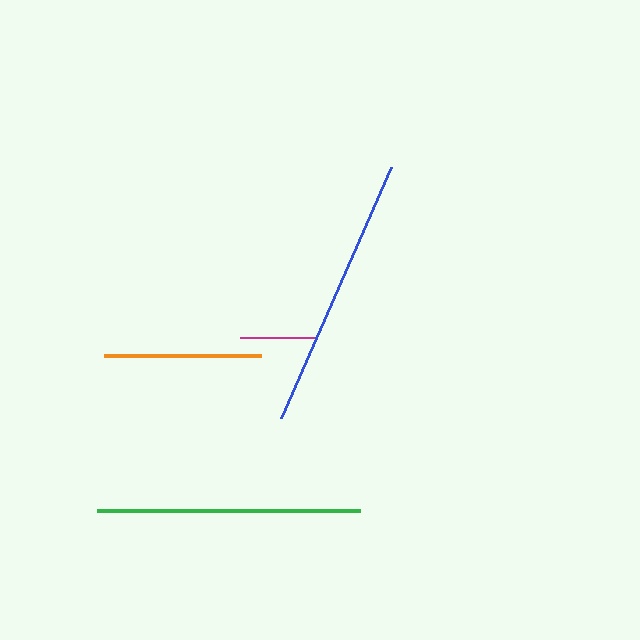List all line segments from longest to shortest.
From longest to shortest: blue, green, orange, magenta.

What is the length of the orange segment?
The orange segment is approximately 157 pixels long.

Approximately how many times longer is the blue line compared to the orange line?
The blue line is approximately 1.7 times the length of the orange line.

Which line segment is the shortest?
The magenta line is the shortest at approximately 75 pixels.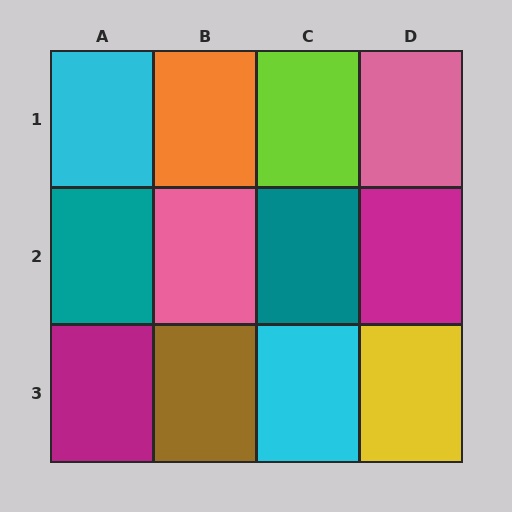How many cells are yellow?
1 cell is yellow.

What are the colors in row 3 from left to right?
Magenta, brown, cyan, yellow.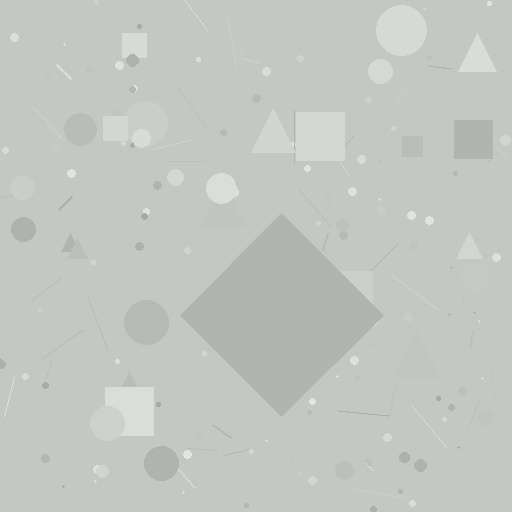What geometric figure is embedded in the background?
A diamond is embedded in the background.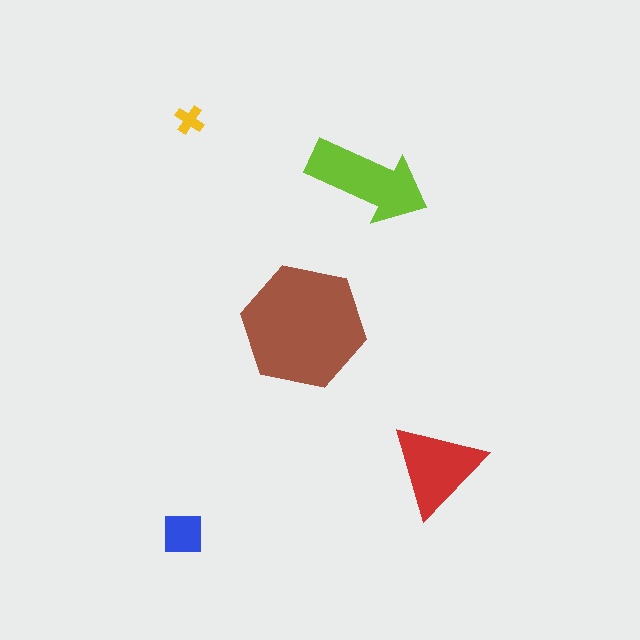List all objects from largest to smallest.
The brown hexagon, the lime arrow, the red triangle, the blue square, the yellow cross.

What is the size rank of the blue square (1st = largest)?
4th.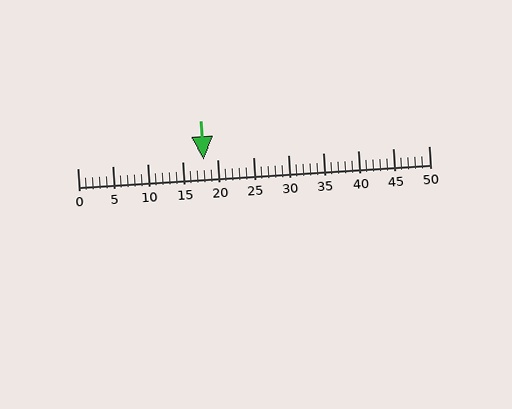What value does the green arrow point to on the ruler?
The green arrow points to approximately 18.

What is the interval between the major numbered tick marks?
The major tick marks are spaced 5 units apart.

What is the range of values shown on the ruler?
The ruler shows values from 0 to 50.